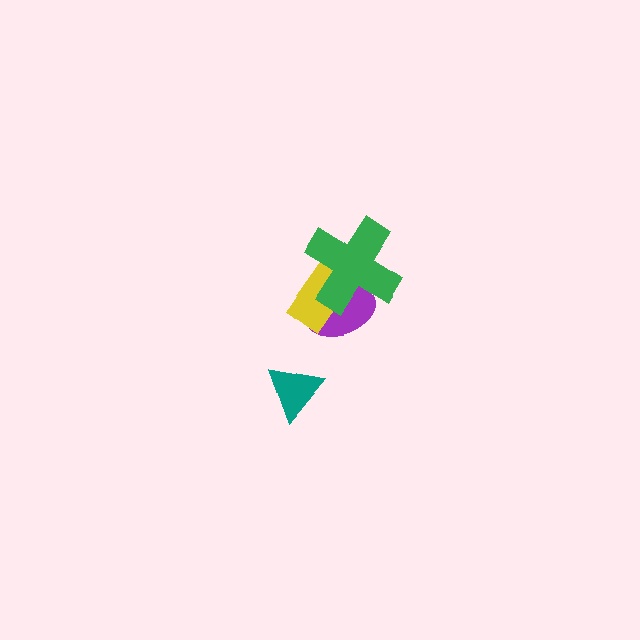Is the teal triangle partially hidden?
No, no other shape covers it.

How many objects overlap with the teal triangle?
0 objects overlap with the teal triangle.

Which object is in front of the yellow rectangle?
The green cross is in front of the yellow rectangle.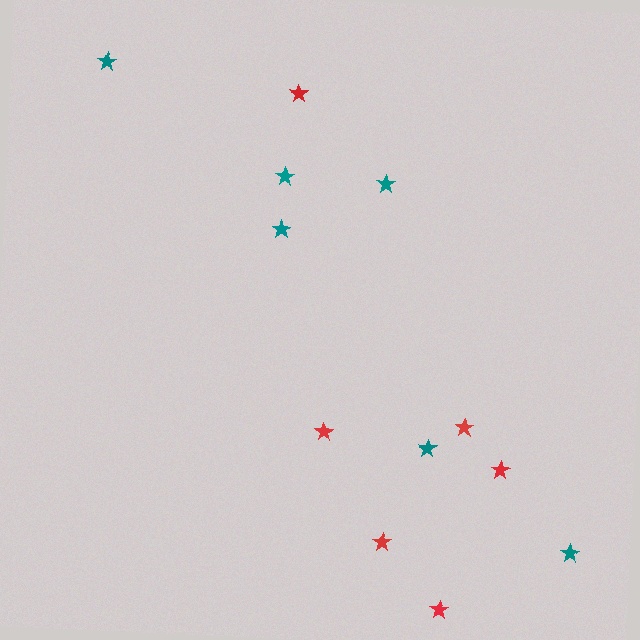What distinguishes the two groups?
There are 2 groups: one group of red stars (6) and one group of teal stars (6).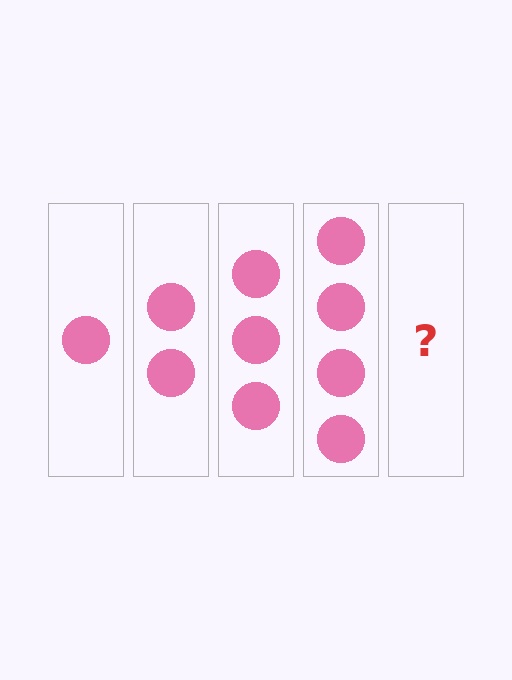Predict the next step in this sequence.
The next step is 5 circles.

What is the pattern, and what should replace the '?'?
The pattern is that each step adds one more circle. The '?' should be 5 circles.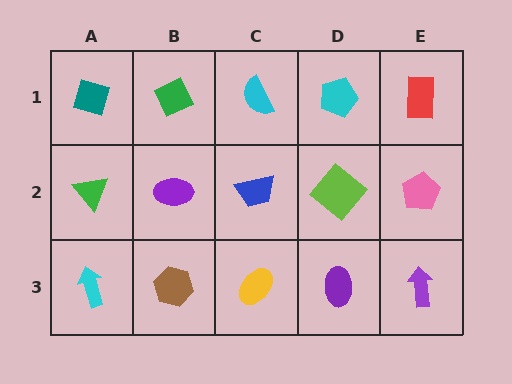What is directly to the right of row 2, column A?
A purple ellipse.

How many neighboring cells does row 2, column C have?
4.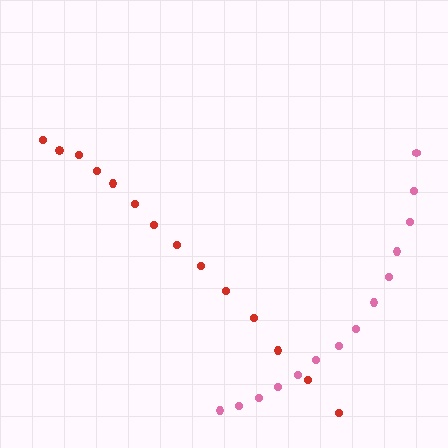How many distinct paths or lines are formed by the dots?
There are 2 distinct paths.